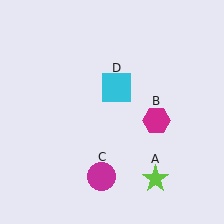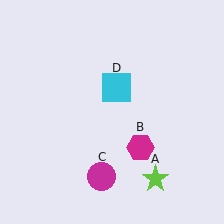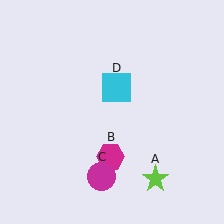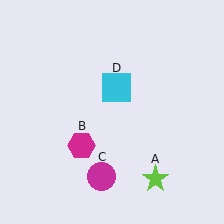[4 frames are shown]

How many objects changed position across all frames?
1 object changed position: magenta hexagon (object B).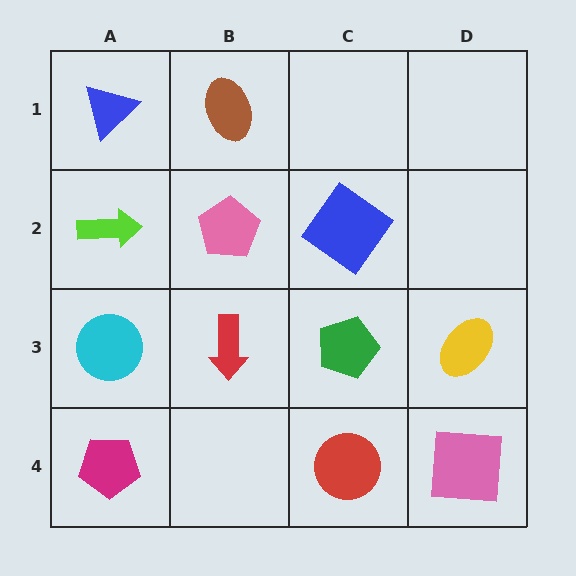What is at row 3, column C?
A green pentagon.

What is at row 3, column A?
A cyan circle.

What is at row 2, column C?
A blue diamond.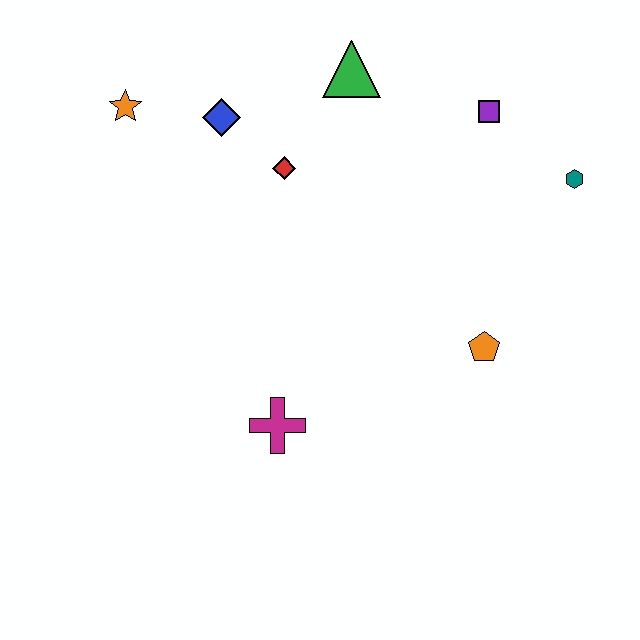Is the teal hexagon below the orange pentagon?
No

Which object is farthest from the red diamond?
The teal hexagon is farthest from the red diamond.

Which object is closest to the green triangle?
The red diamond is closest to the green triangle.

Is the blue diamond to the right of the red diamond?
No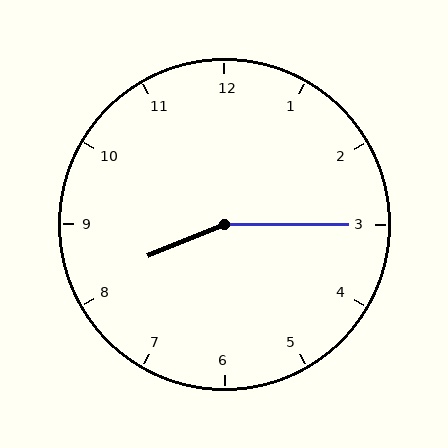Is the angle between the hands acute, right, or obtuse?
It is obtuse.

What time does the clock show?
8:15.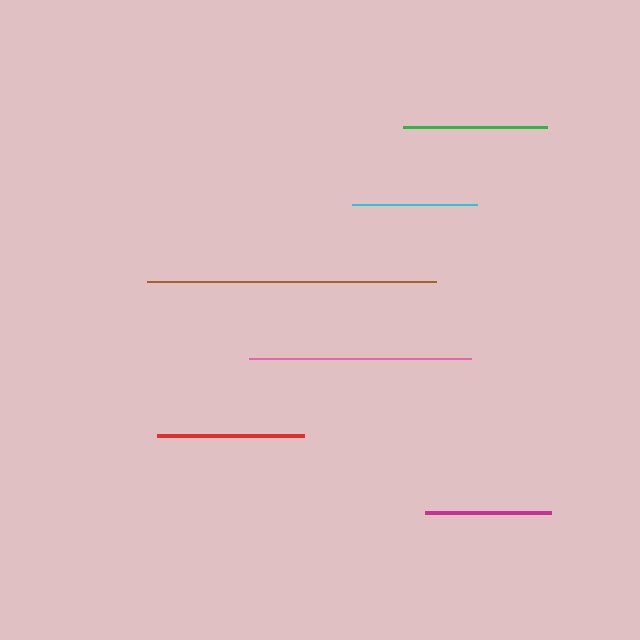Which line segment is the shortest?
The cyan line is the shortest at approximately 125 pixels.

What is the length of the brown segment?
The brown segment is approximately 288 pixels long.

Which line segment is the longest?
The brown line is the longest at approximately 288 pixels.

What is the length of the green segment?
The green segment is approximately 144 pixels long.